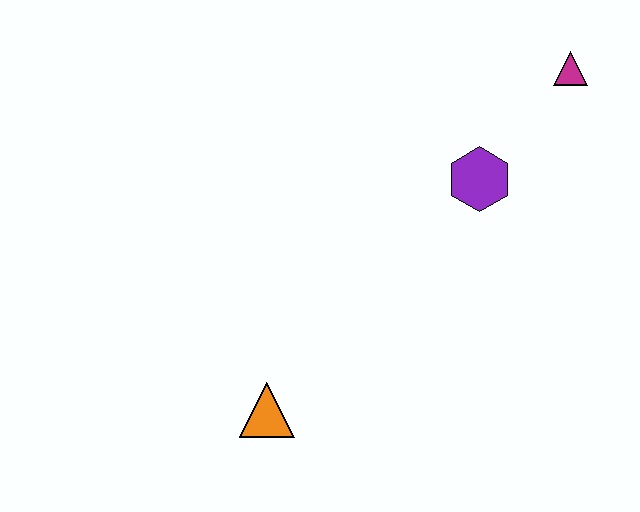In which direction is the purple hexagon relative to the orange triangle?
The purple hexagon is above the orange triangle.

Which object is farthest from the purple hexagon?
The orange triangle is farthest from the purple hexagon.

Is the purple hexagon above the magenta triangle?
No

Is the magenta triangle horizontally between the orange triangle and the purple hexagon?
No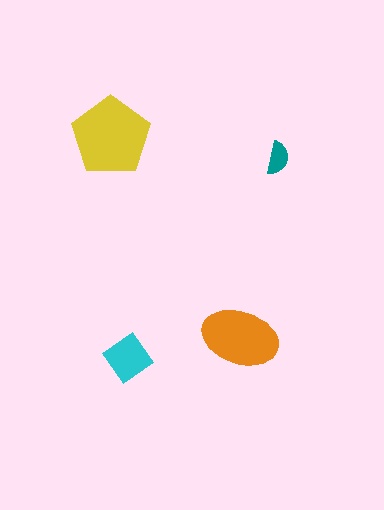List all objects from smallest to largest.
The teal semicircle, the cyan diamond, the orange ellipse, the yellow pentagon.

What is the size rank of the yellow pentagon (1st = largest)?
1st.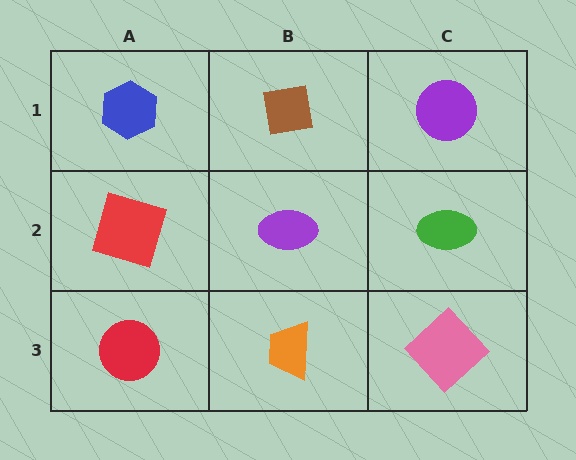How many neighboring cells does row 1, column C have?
2.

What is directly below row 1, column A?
A red square.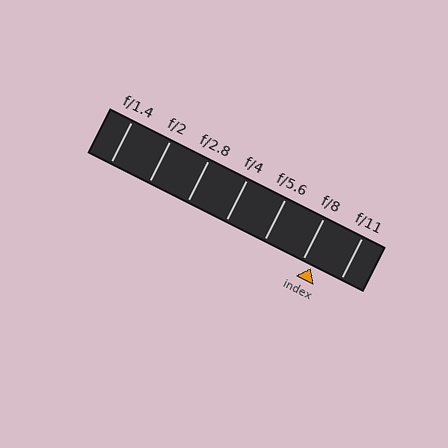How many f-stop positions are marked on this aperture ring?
There are 7 f-stop positions marked.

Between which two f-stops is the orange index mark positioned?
The index mark is between f/8 and f/11.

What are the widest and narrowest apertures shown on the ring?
The widest aperture shown is f/1.4 and the narrowest is f/11.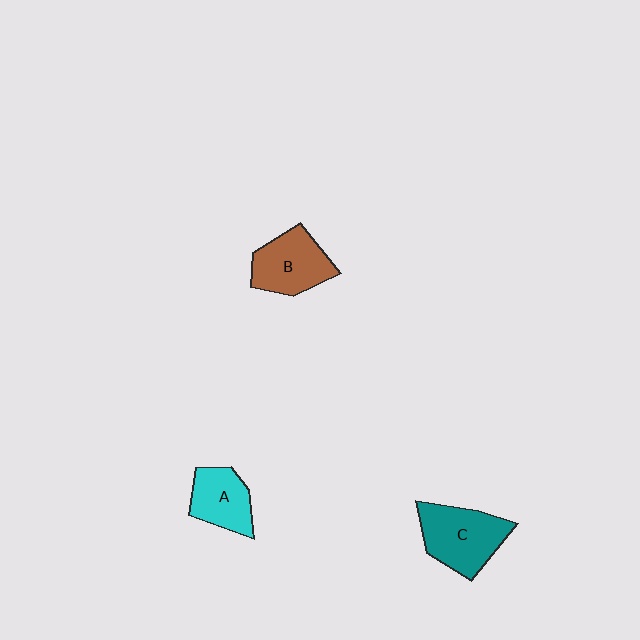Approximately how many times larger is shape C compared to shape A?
Approximately 1.4 times.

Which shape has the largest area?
Shape C (teal).